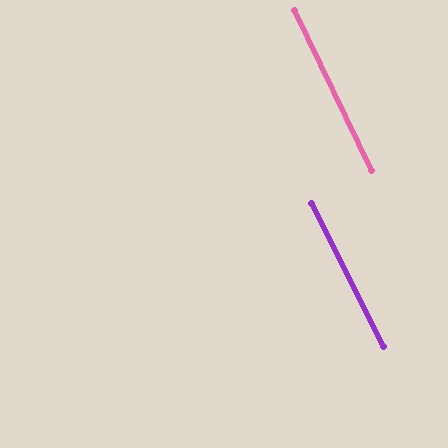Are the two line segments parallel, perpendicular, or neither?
Parallel — their directions differ by only 0.6°.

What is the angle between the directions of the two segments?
Approximately 1 degree.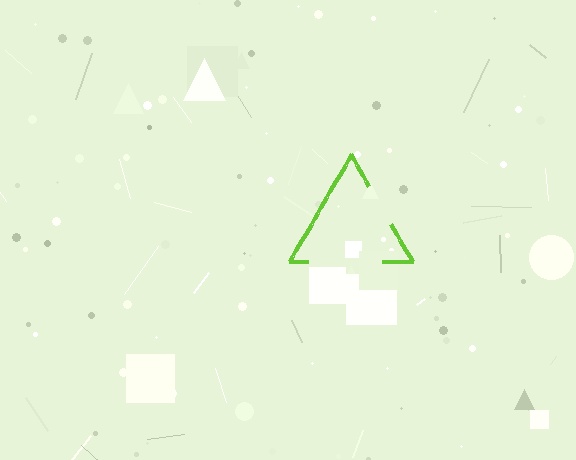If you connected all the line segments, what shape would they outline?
They would outline a triangle.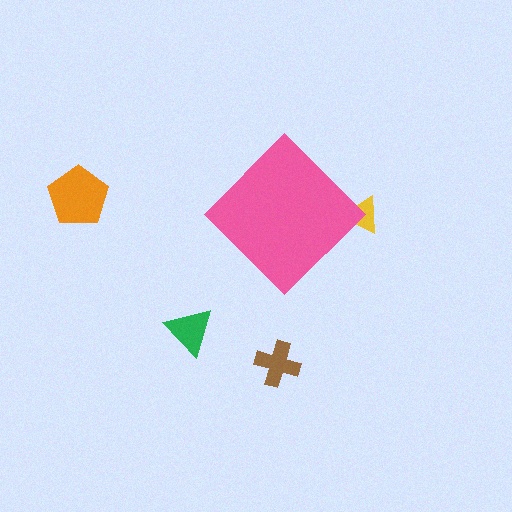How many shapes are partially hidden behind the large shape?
1 shape is partially hidden.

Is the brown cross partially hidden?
No, the brown cross is fully visible.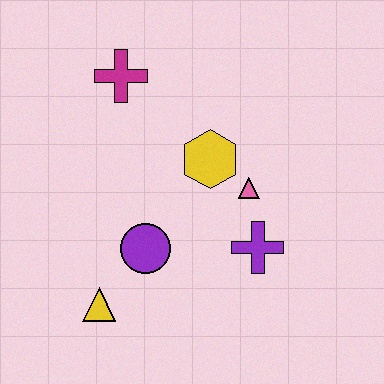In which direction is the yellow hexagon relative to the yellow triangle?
The yellow hexagon is above the yellow triangle.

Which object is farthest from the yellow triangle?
The magenta cross is farthest from the yellow triangle.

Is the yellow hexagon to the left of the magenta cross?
No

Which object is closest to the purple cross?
The pink triangle is closest to the purple cross.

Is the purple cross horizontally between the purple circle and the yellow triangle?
No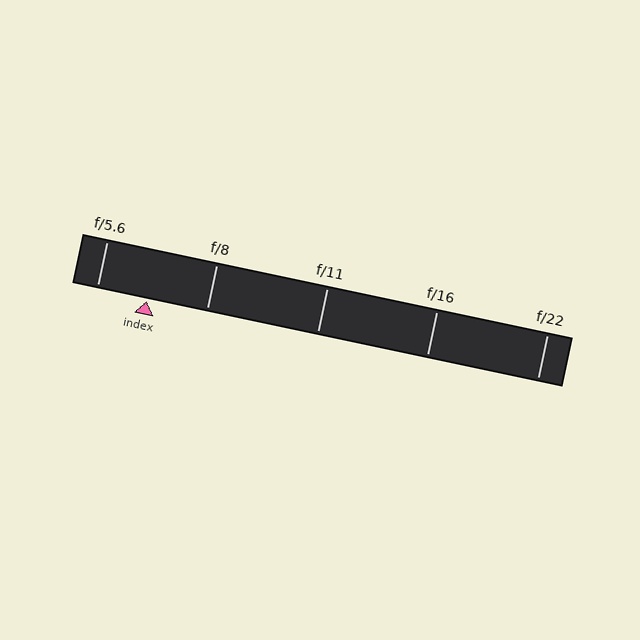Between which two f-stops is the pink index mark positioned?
The index mark is between f/5.6 and f/8.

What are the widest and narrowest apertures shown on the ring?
The widest aperture shown is f/5.6 and the narrowest is f/22.